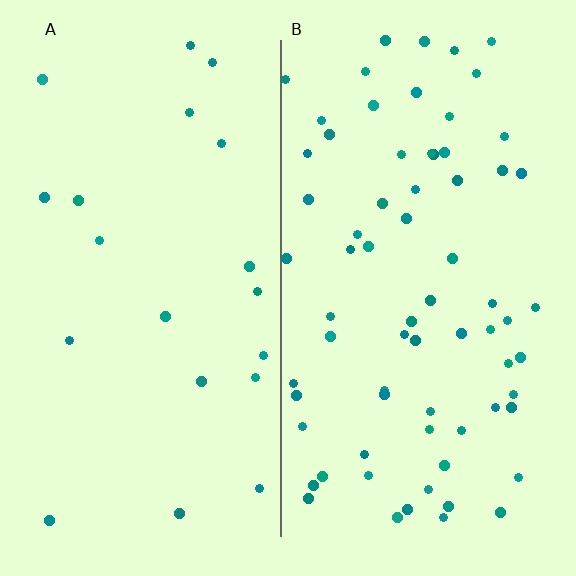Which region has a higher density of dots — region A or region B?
B (the right).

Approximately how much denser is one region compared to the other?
Approximately 3.5× — region B over region A.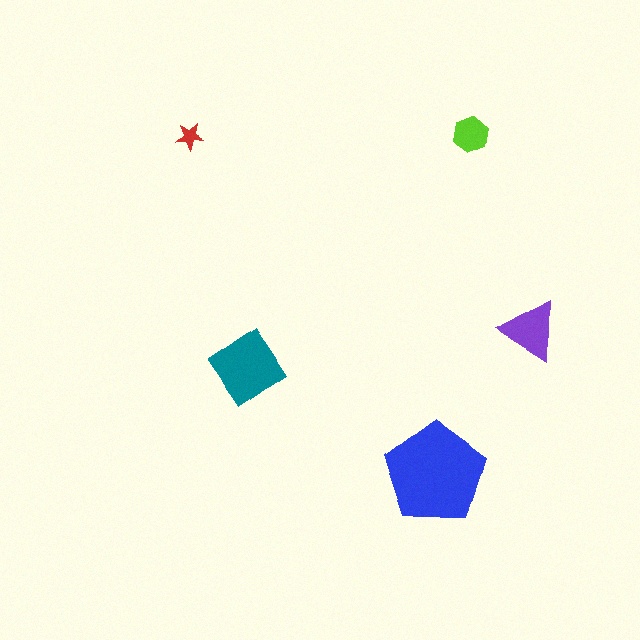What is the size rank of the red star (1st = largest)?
5th.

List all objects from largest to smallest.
The blue pentagon, the teal diamond, the purple triangle, the lime hexagon, the red star.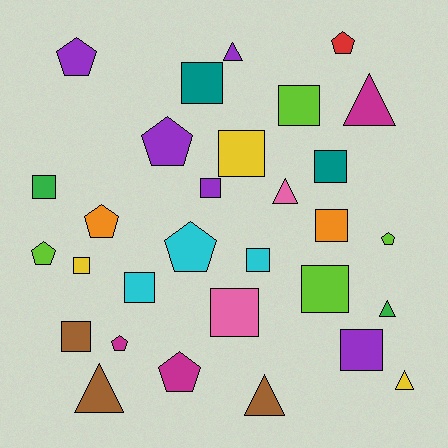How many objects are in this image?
There are 30 objects.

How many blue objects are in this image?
There are no blue objects.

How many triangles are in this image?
There are 7 triangles.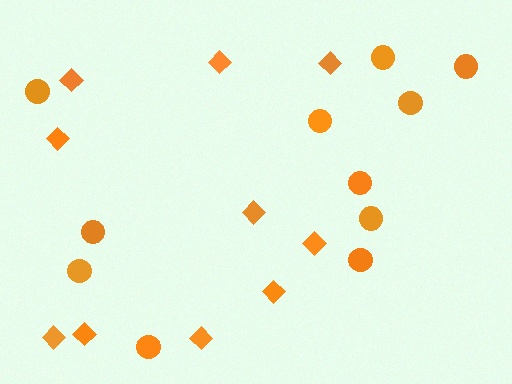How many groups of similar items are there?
There are 2 groups: one group of diamonds (10) and one group of circles (11).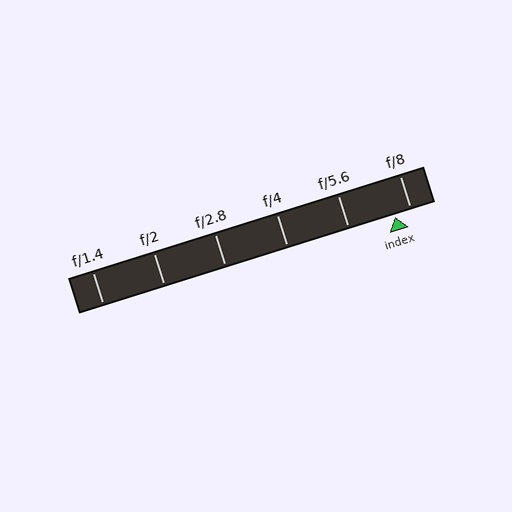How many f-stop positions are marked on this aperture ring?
There are 6 f-stop positions marked.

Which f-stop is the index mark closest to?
The index mark is closest to f/8.